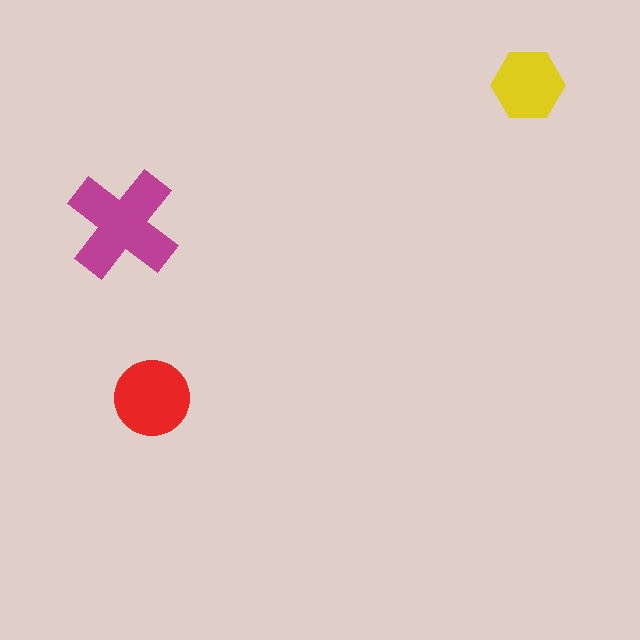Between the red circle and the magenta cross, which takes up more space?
The magenta cross.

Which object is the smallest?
The yellow hexagon.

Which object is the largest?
The magenta cross.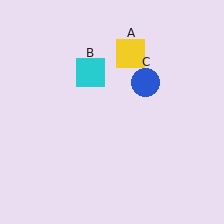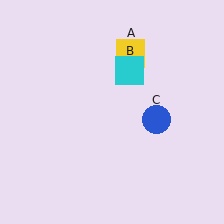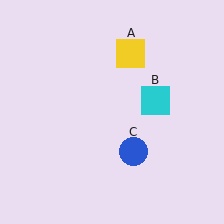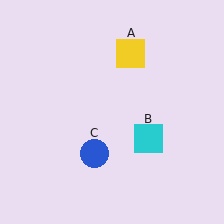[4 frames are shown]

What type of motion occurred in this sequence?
The cyan square (object B), blue circle (object C) rotated clockwise around the center of the scene.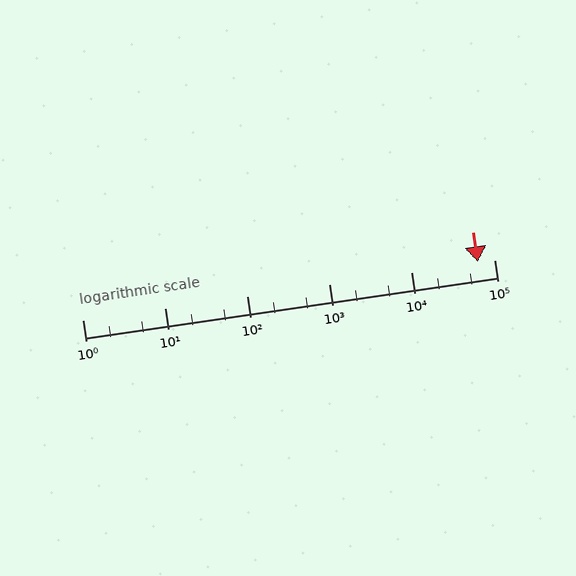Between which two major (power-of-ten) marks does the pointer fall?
The pointer is between 10000 and 100000.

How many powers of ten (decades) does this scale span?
The scale spans 5 decades, from 1 to 100000.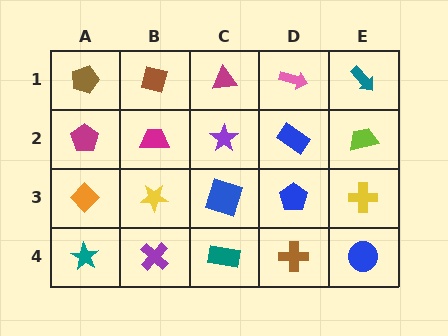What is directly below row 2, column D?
A blue pentagon.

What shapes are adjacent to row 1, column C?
A purple star (row 2, column C), a brown square (row 1, column B), a pink arrow (row 1, column D).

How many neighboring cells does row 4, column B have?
3.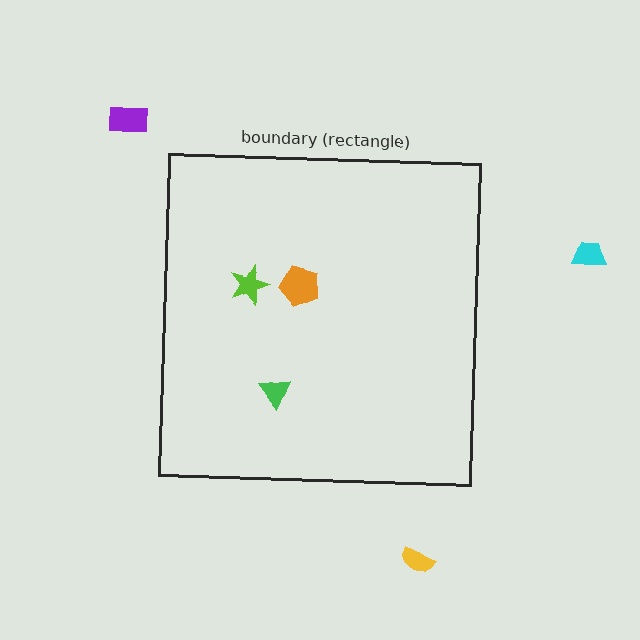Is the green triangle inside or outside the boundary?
Inside.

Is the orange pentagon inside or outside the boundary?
Inside.